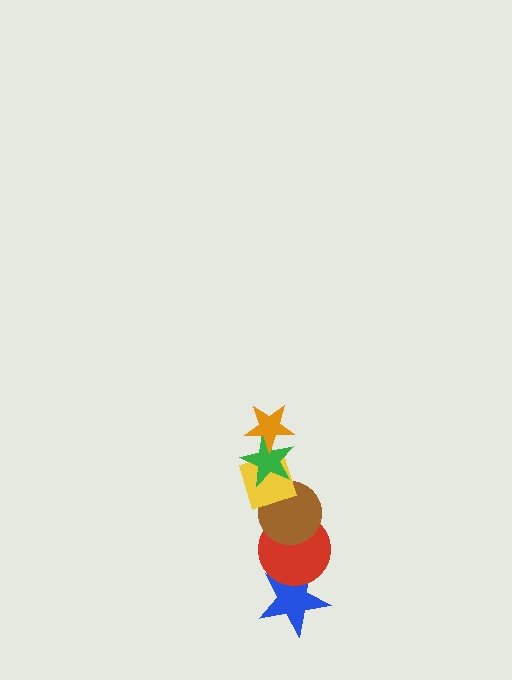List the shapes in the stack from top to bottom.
From top to bottom: the orange star, the green star, the yellow diamond, the brown circle, the red circle, the blue star.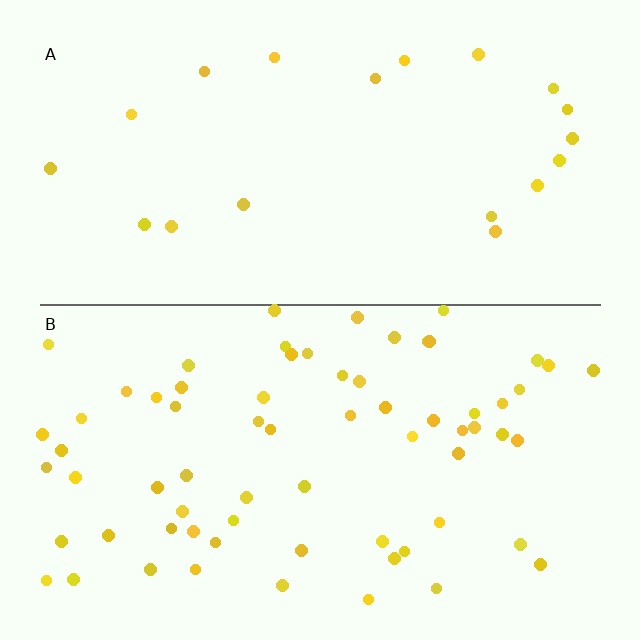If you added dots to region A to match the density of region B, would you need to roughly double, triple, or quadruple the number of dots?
Approximately triple.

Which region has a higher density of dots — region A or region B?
B (the bottom).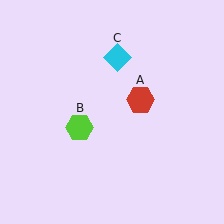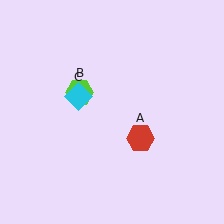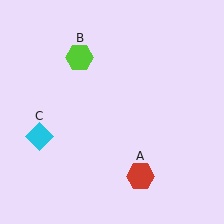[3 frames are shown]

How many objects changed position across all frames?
3 objects changed position: red hexagon (object A), lime hexagon (object B), cyan diamond (object C).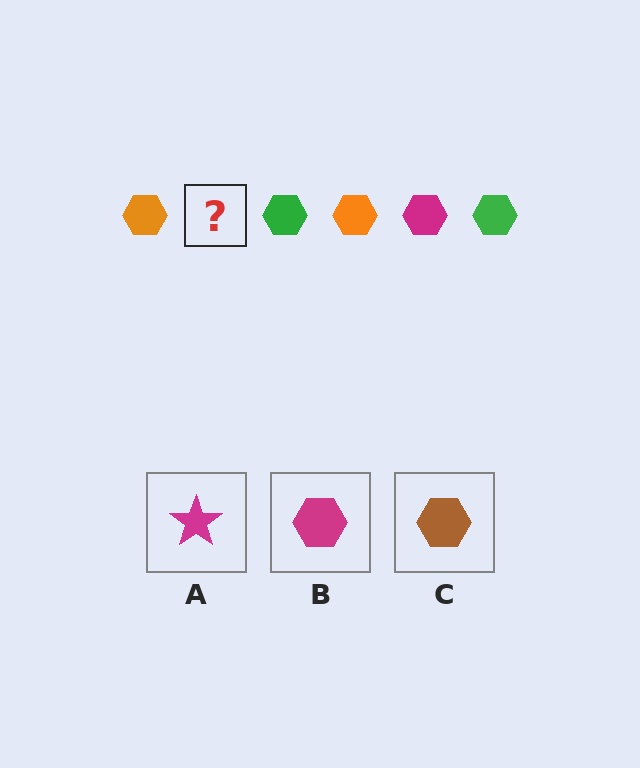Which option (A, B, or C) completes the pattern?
B.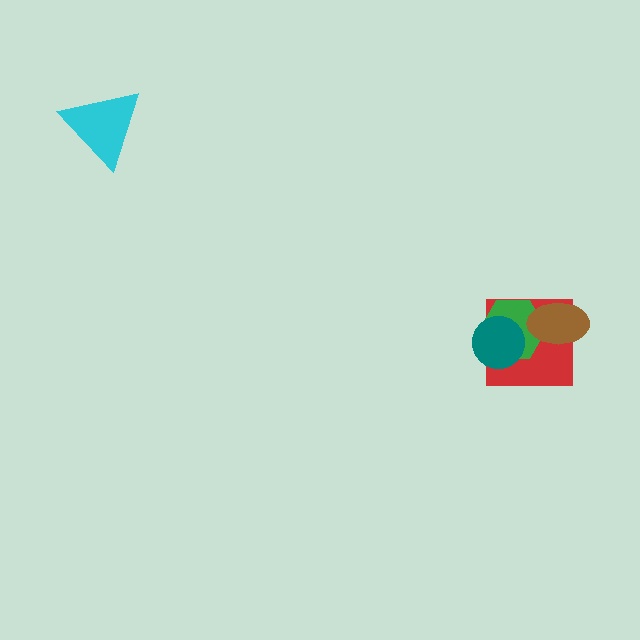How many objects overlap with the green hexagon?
3 objects overlap with the green hexagon.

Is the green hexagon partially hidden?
Yes, it is partially covered by another shape.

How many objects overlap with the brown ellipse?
2 objects overlap with the brown ellipse.